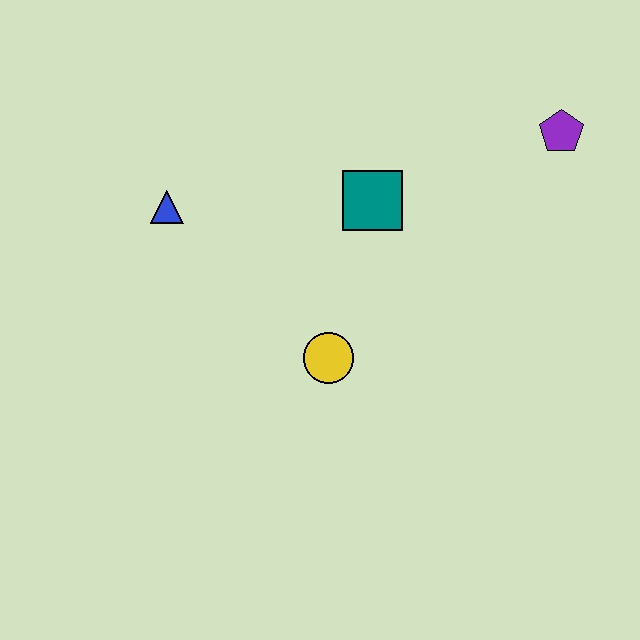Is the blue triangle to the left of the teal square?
Yes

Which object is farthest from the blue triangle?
The purple pentagon is farthest from the blue triangle.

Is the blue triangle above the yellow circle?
Yes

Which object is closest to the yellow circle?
The teal square is closest to the yellow circle.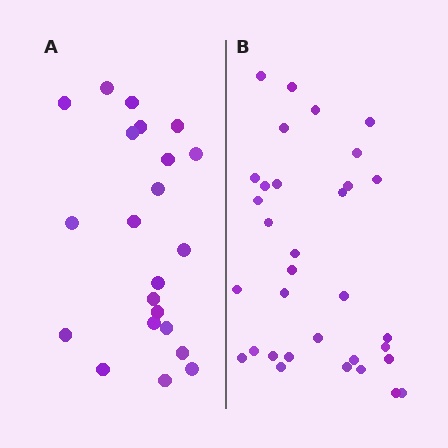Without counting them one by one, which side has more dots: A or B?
Region B (the right region) has more dots.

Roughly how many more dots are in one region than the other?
Region B has roughly 12 or so more dots than region A.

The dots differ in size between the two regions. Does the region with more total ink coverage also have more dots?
No. Region A has more total ink coverage because its dots are larger, but region B actually contains more individual dots. Total area can be misleading — the number of items is what matters here.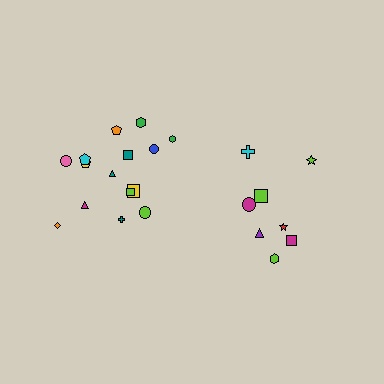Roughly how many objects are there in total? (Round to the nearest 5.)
Roughly 25 objects in total.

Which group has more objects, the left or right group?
The left group.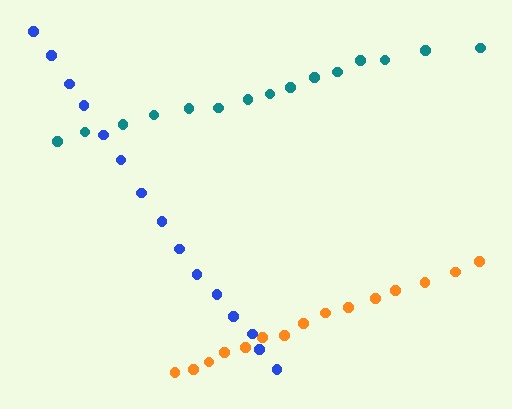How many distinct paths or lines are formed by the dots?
There are 3 distinct paths.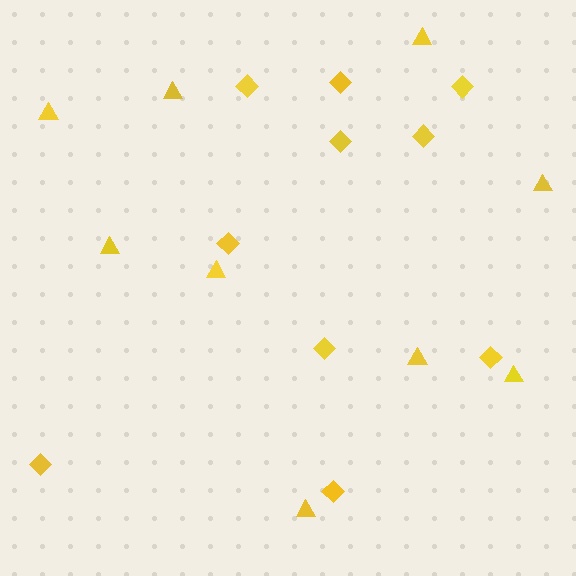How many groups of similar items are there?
There are 2 groups: one group of triangles (9) and one group of diamonds (10).